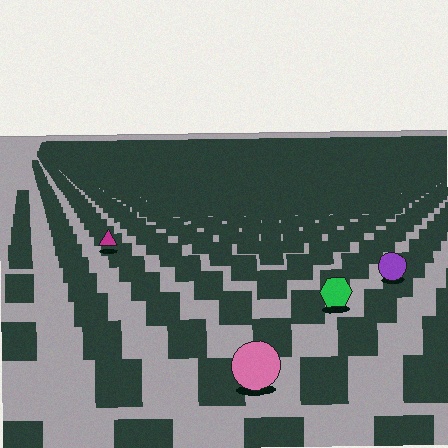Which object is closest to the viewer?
The pink circle is closest. The texture marks near it are larger and more spread out.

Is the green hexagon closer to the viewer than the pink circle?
No. The pink circle is closer — you can tell from the texture gradient: the ground texture is coarser near it.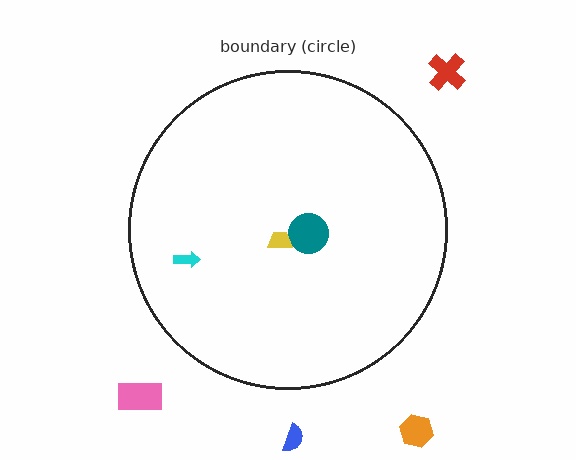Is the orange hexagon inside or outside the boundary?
Outside.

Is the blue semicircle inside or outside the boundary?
Outside.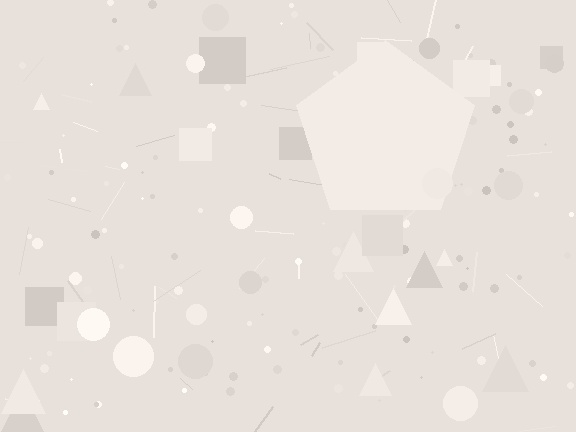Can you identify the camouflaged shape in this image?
The camouflaged shape is a pentagon.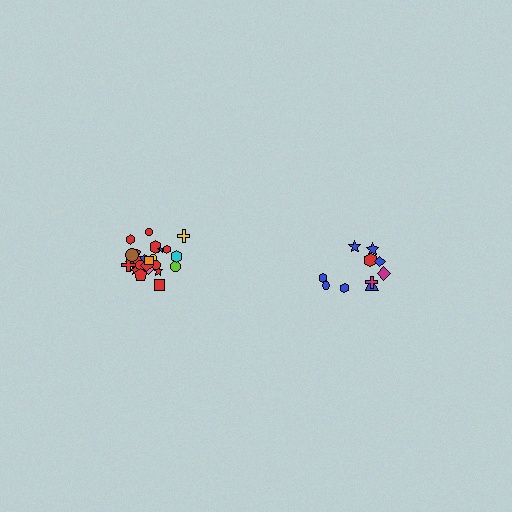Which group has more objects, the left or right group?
The left group.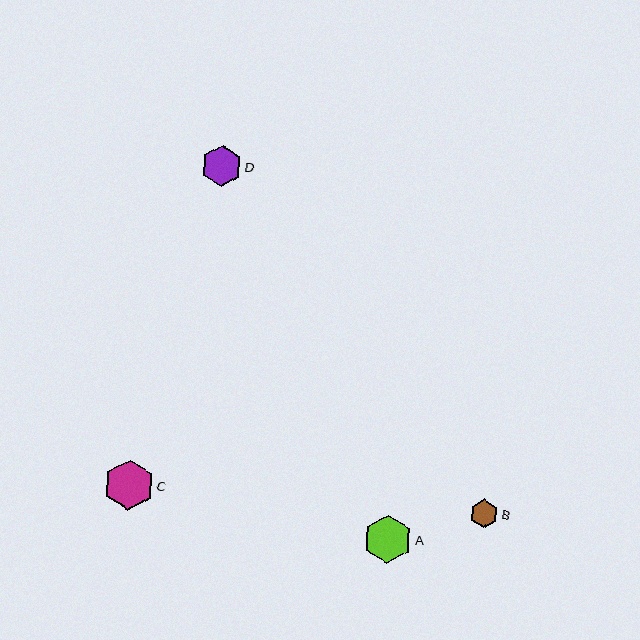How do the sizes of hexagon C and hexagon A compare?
Hexagon C and hexagon A are approximately the same size.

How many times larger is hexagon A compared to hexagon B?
Hexagon A is approximately 1.7 times the size of hexagon B.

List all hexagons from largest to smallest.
From largest to smallest: C, A, D, B.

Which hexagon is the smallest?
Hexagon B is the smallest with a size of approximately 29 pixels.